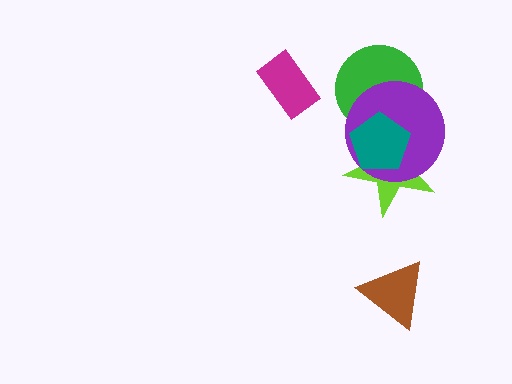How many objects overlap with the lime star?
3 objects overlap with the lime star.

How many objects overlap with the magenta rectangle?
0 objects overlap with the magenta rectangle.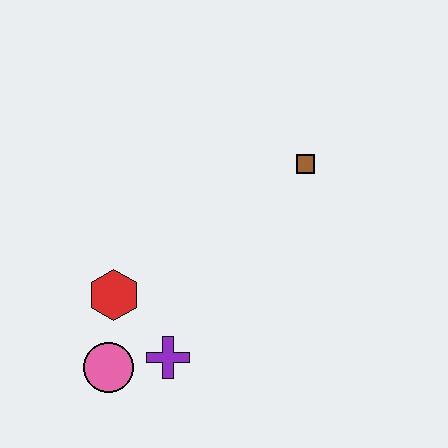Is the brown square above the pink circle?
Yes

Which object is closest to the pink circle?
The purple cross is closest to the pink circle.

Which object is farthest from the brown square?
The pink circle is farthest from the brown square.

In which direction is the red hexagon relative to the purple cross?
The red hexagon is above the purple cross.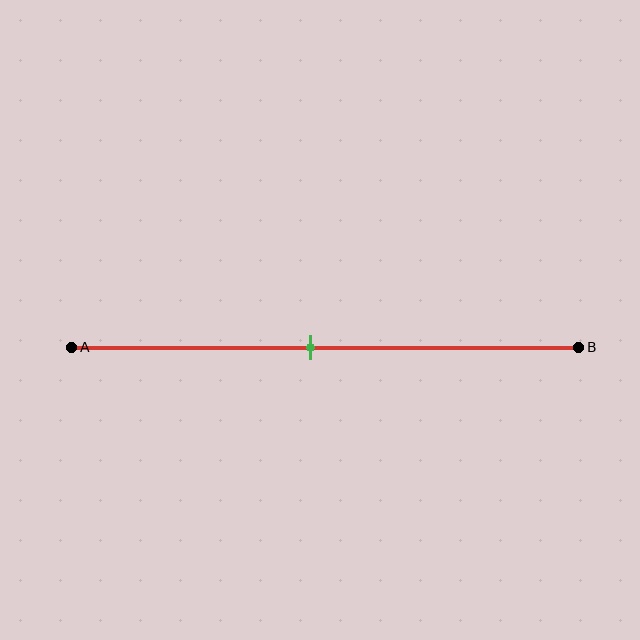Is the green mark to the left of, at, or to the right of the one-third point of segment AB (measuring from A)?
The green mark is to the right of the one-third point of segment AB.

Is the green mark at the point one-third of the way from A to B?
No, the mark is at about 45% from A, not at the 33% one-third point.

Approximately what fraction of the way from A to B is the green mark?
The green mark is approximately 45% of the way from A to B.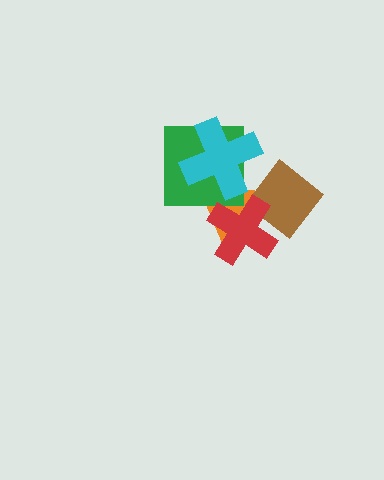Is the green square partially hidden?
Yes, it is partially covered by another shape.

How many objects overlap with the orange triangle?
4 objects overlap with the orange triangle.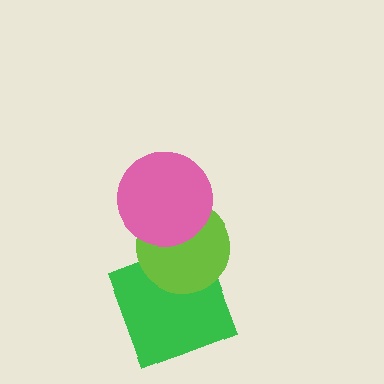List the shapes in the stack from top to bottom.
From top to bottom: the pink circle, the lime circle, the green square.